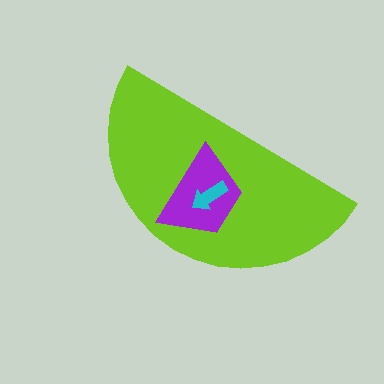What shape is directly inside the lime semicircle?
The purple trapezoid.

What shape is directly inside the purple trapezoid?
The cyan arrow.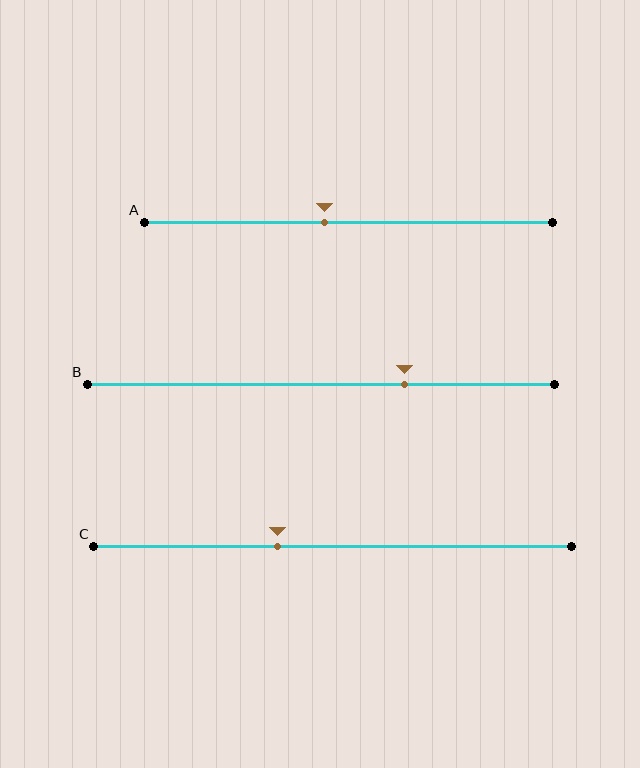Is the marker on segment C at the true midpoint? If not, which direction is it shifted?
No, the marker on segment C is shifted to the left by about 12% of the segment length.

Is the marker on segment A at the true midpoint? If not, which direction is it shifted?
No, the marker on segment A is shifted to the left by about 6% of the segment length.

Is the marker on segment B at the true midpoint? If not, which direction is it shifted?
No, the marker on segment B is shifted to the right by about 18% of the segment length.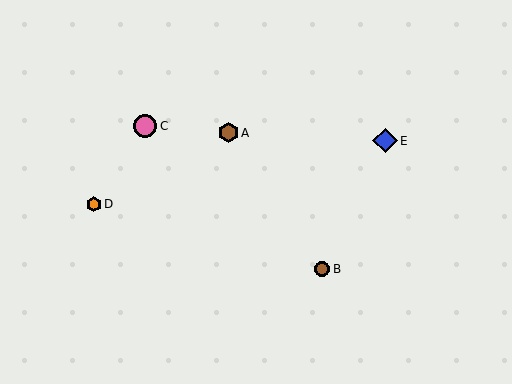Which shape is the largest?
The blue diamond (labeled E) is the largest.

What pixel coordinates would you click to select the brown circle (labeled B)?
Click at (322, 269) to select the brown circle B.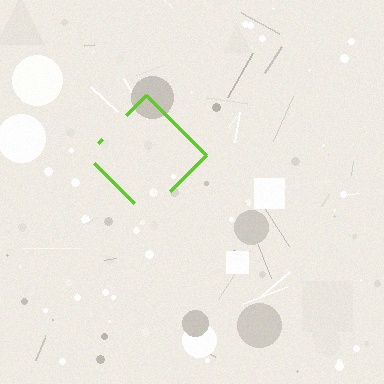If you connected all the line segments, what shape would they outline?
They would outline a diamond.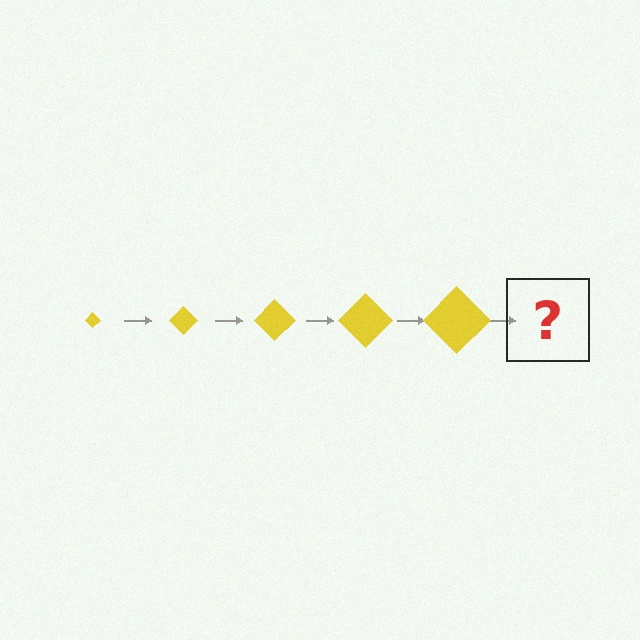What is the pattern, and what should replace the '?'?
The pattern is that the diamond gets progressively larger each step. The '?' should be a yellow diamond, larger than the previous one.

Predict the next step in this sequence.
The next step is a yellow diamond, larger than the previous one.